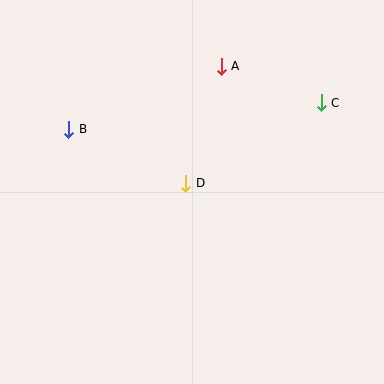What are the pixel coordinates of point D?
Point D is at (186, 183).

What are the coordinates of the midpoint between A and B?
The midpoint between A and B is at (145, 98).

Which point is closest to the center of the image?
Point D at (186, 183) is closest to the center.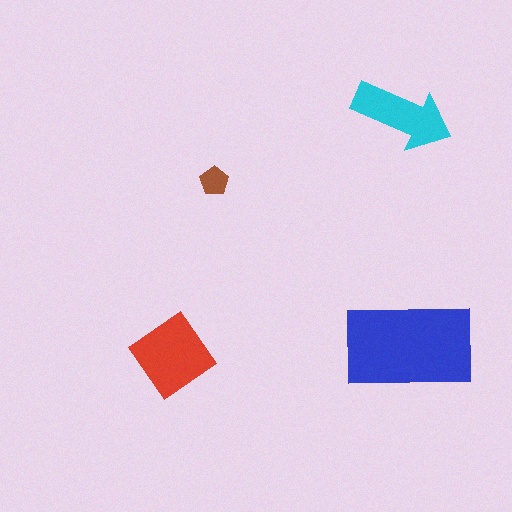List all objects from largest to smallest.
The blue rectangle, the red diamond, the cyan arrow, the brown pentagon.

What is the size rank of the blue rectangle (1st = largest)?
1st.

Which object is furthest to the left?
The red diamond is leftmost.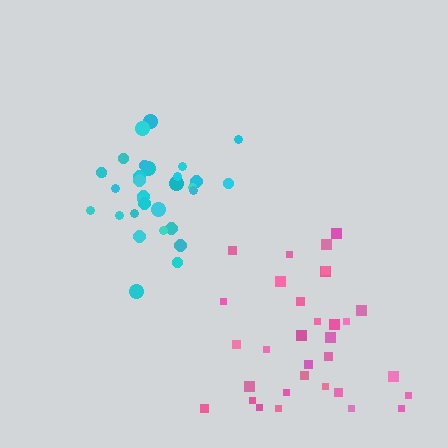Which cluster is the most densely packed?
Cyan.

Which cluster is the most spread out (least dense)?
Pink.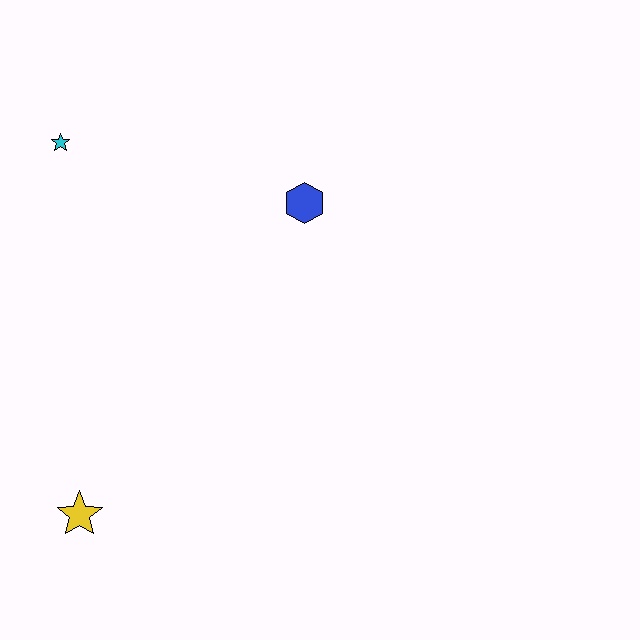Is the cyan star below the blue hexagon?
No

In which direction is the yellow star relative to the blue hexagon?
The yellow star is below the blue hexagon.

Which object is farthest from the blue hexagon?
The yellow star is farthest from the blue hexagon.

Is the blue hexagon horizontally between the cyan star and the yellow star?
No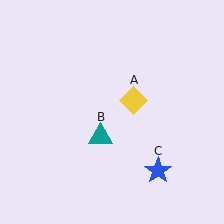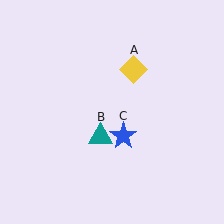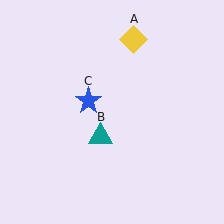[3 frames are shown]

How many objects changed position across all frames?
2 objects changed position: yellow diamond (object A), blue star (object C).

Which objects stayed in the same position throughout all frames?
Teal triangle (object B) remained stationary.